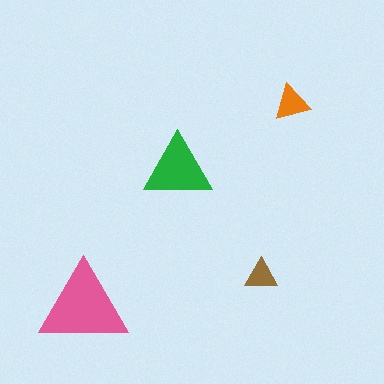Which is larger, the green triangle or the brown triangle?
The green one.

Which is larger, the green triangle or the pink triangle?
The pink one.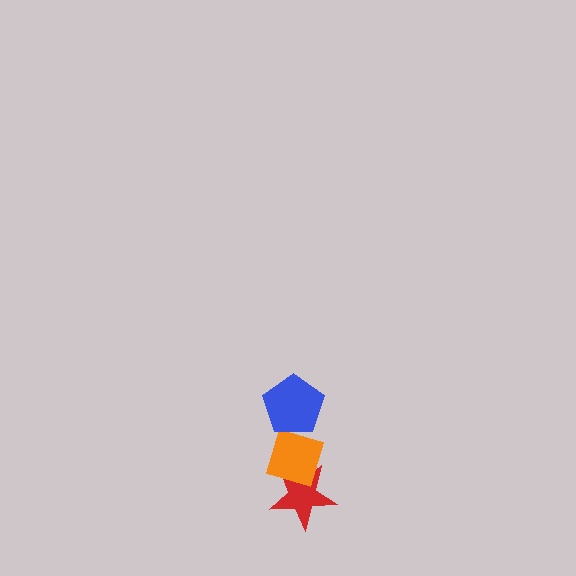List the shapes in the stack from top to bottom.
From top to bottom: the blue pentagon, the orange diamond, the red star.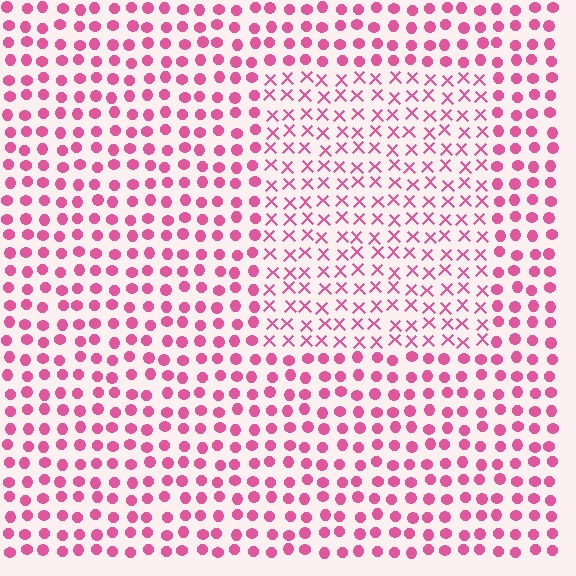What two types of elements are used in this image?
The image uses X marks inside the rectangle region and circles outside it.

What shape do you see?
I see a rectangle.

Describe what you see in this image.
The image is filled with small pink elements arranged in a uniform grid. A rectangle-shaped region contains X marks, while the surrounding area contains circles. The boundary is defined purely by the change in element shape.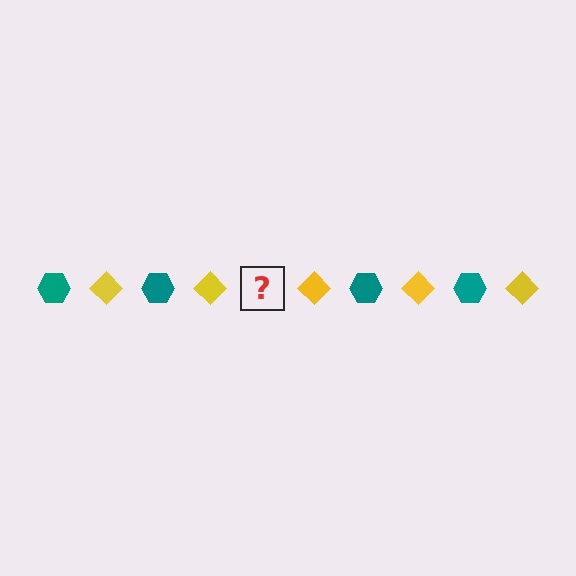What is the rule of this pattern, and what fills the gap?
The rule is that the pattern alternates between teal hexagon and yellow diamond. The gap should be filled with a teal hexagon.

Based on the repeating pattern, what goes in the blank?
The blank should be a teal hexagon.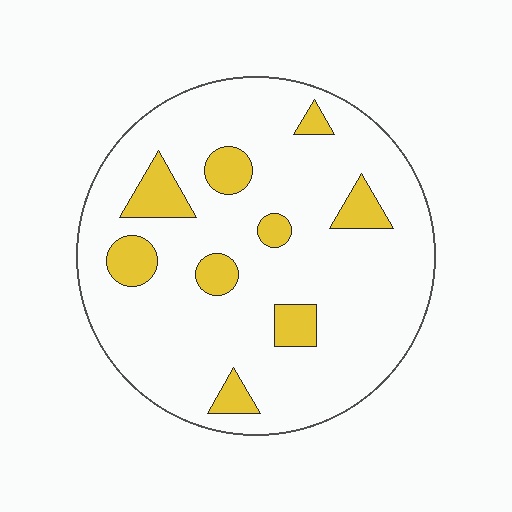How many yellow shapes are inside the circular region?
9.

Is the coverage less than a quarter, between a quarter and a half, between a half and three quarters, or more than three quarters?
Less than a quarter.